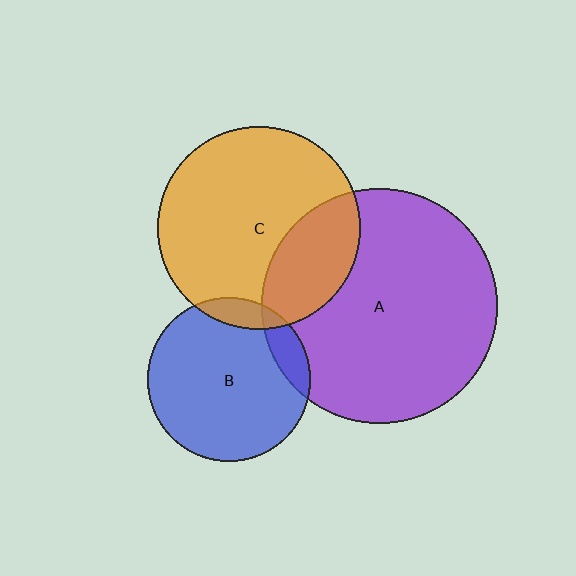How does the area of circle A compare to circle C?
Approximately 1.3 times.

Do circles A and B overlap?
Yes.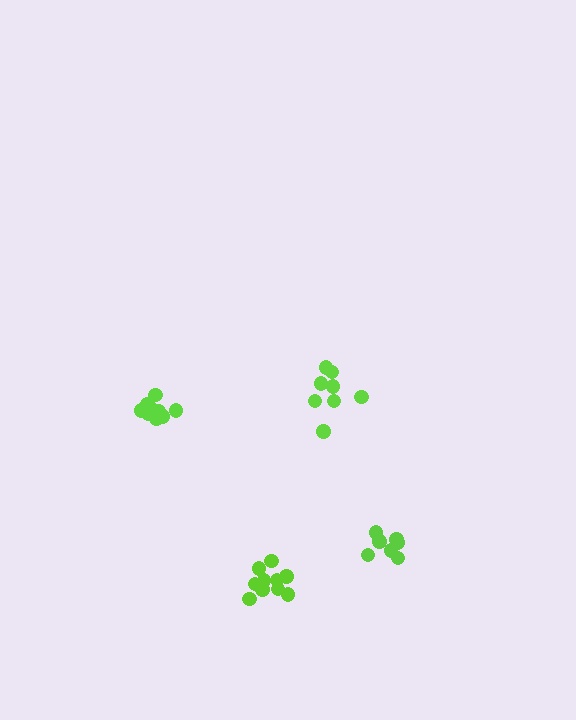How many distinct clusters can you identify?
There are 4 distinct clusters.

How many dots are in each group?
Group 1: 8 dots, Group 2: 7 dots, Group 3: 11 dots, Group 4: 9 dots (35 total).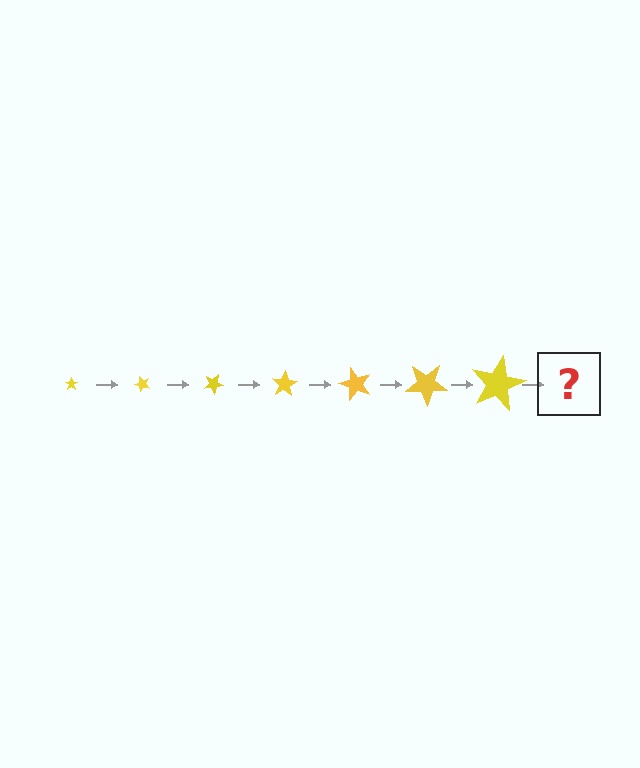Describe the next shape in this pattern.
It should be a star, larger than the previous one and rotated 350 degrees from the start.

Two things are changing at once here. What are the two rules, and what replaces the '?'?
The two rules are that the star grows larger each step and it rotates 50 degrees each step. The '?' should be a star, larger than the previous one and rotated 350 degrees from the start.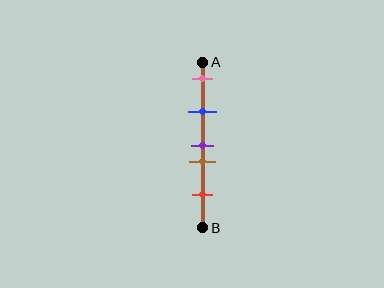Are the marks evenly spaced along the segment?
No, the marks are not evenly spaced.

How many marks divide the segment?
There are 5 marks dividing the segment.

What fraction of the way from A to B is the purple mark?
The purple mark is approximately 50% (0.5) of the way from A to B.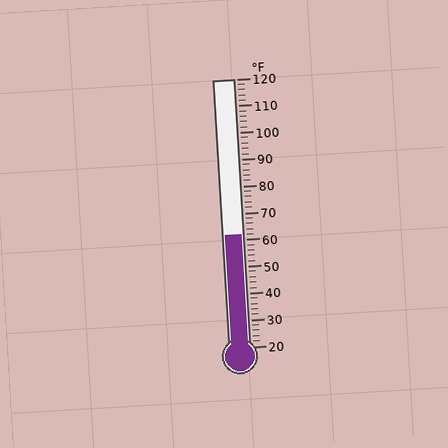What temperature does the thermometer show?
The thermometer shows approximately 62°F.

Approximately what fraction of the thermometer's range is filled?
The thermometer is filled to approximately 40% of its range.